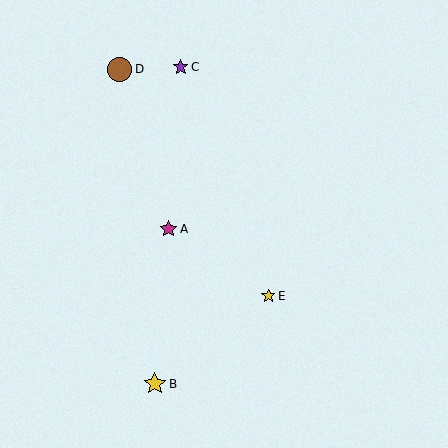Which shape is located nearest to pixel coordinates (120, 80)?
The brown circle (labeled D) at (119, 69) is nearest to that location.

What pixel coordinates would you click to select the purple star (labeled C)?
Click at (181, 67) to select the purple star C.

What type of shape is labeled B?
Shape B is a yellow star.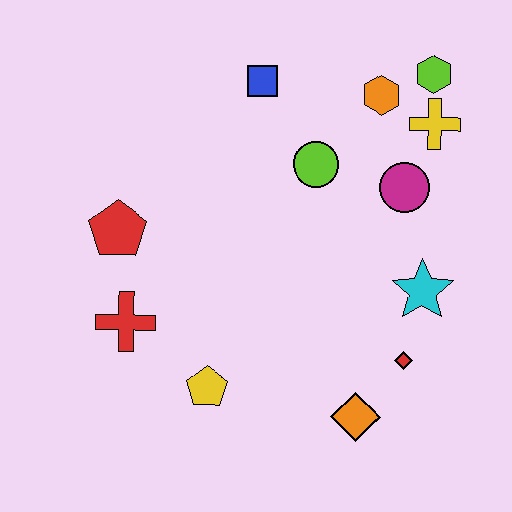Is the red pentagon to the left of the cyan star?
Yes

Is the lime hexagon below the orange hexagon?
No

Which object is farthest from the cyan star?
The red pentagon is farthest from the cyan star.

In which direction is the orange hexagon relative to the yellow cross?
The orange hexagon is to the left of the yellow cross.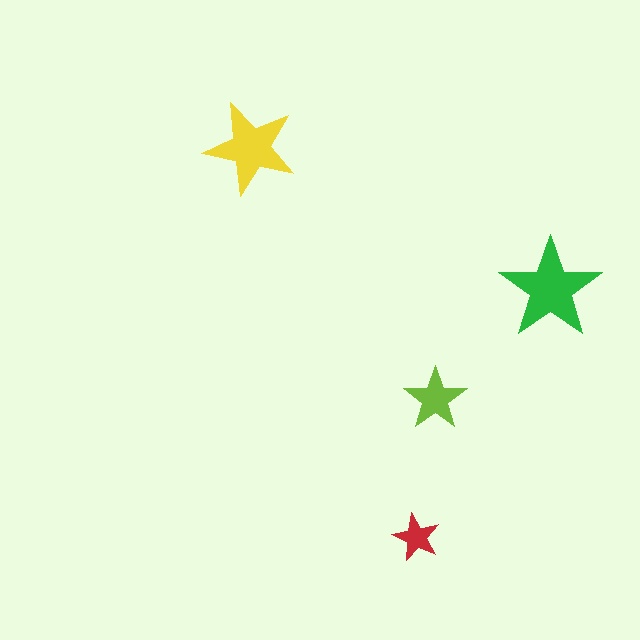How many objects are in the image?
There are 4 objects in the image.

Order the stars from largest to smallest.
the green one, the yellow one, the lime one, the red one.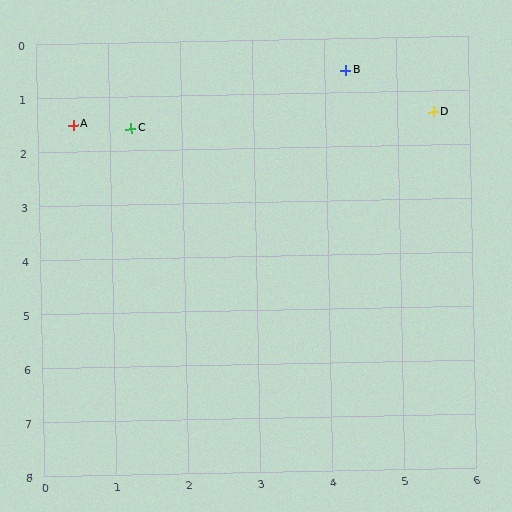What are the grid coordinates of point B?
Point B is at approximately (4.3, 0.6).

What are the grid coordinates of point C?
Point C is at approximately (1.3, 1.6).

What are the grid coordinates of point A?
Point A is at approximately (0.5, 1.5).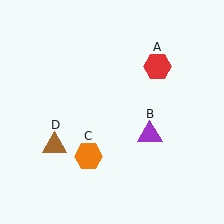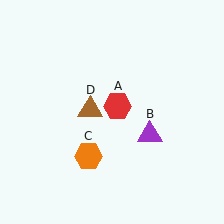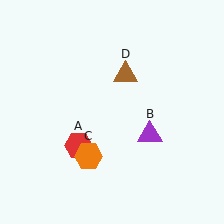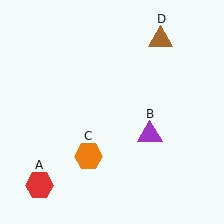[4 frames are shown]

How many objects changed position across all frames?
2 objects changed position: red hexagon (object A), brown triangle (object D).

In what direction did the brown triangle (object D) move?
The brown triangle (object D) moved up and to the right.